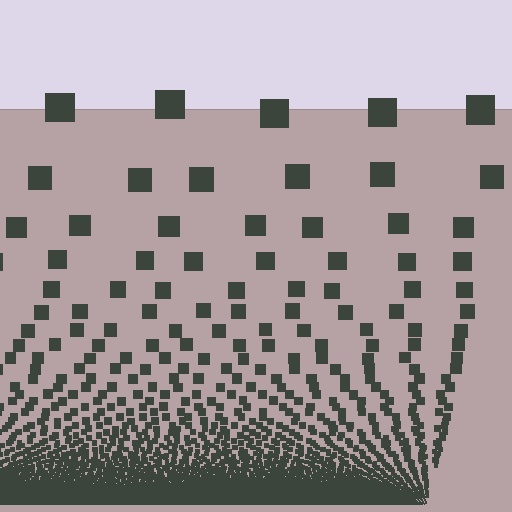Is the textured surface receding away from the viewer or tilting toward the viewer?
The surface appears to tilt toward the viewer. Texture elements get larger and sparser toward the top.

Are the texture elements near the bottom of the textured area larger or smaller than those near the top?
Smaller. The gradient is inverted — elements near the bottom are smaller and denser.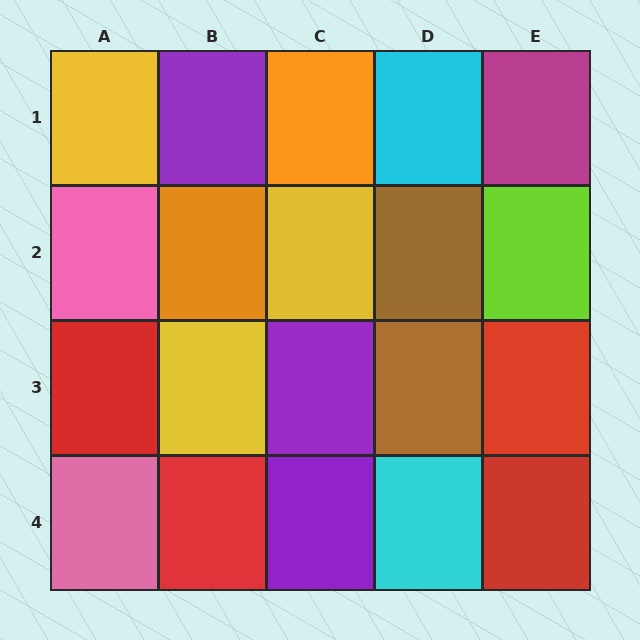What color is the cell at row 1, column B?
Purple.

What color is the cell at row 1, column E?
Magenta.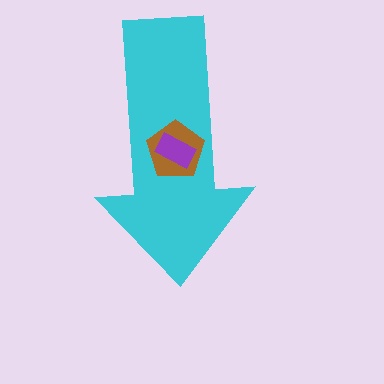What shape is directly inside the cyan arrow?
The brown pentagon.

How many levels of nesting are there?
3.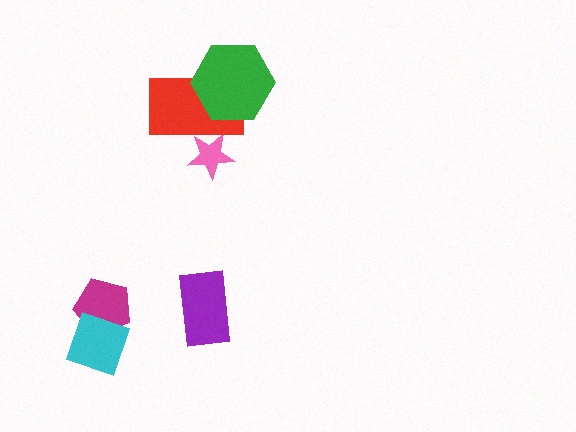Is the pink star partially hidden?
Yes, it is partially covered by another shape.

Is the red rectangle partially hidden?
Yes, it is partially covered by another shape.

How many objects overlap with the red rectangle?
2 objects overlap with the red rectangle.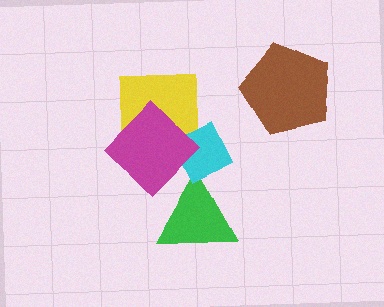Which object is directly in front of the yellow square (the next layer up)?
The cyan diamond is directly in front of the yellow square.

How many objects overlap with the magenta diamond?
2 objects overlap with the magenta diamond.